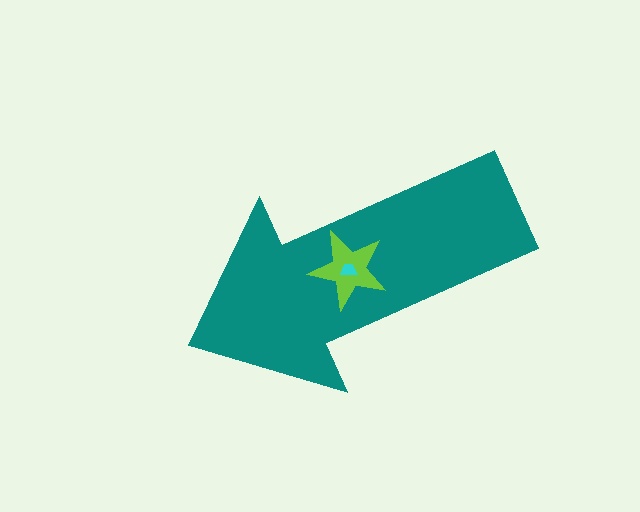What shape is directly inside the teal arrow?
The lime star.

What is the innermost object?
The cyan trapezoid.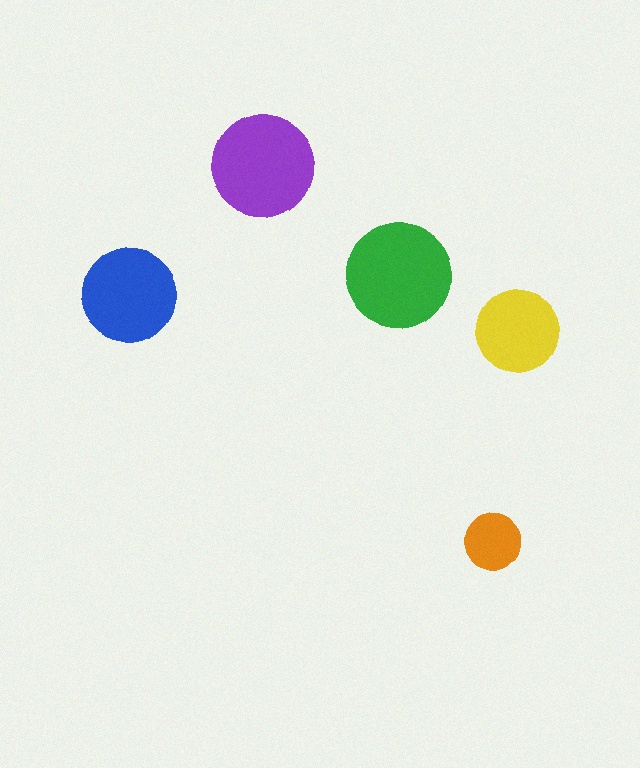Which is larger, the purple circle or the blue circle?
The purple one.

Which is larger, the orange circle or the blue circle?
The blue one.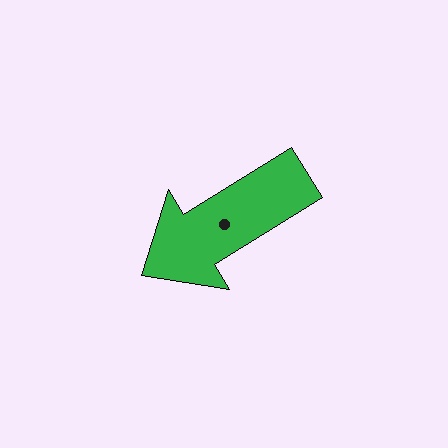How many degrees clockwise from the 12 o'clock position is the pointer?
Approximately 238 degrees.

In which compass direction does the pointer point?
Southwest.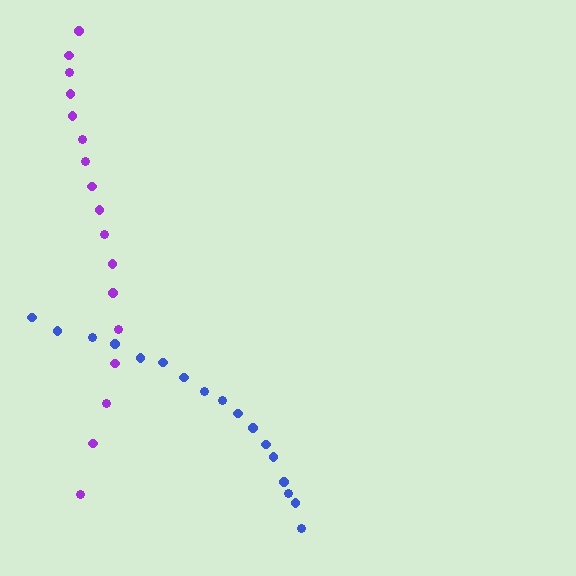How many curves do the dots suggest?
There are 2 distinct paths.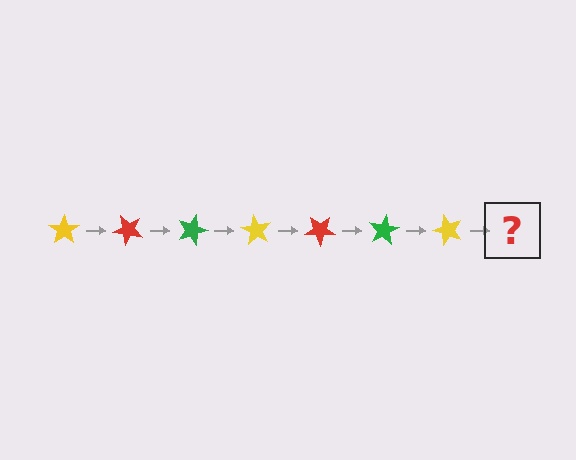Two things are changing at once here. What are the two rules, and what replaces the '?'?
The two rules are that it rotates 45 degrees each step and the color cycles through yellow, red, and green. The '?' should be a red star, rotated 315 degrees from the start.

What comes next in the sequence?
The next element should be a red star, rotated 315 degrees from the start.